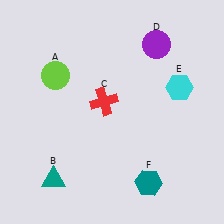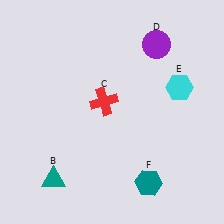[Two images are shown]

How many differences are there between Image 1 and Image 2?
There is 1 difference between the two images.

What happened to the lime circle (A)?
The lime circle (A) was removed in Image 2. It was in the top-left area of Image 1.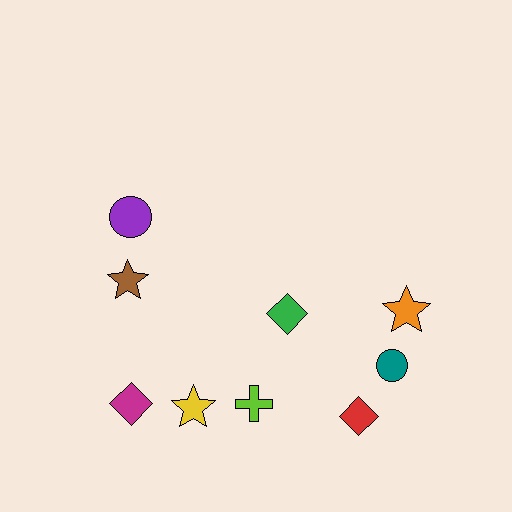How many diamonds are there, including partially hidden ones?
There are 3 diamonds.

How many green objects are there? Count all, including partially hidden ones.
There is 1 green object.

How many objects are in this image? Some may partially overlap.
There are 9 objects.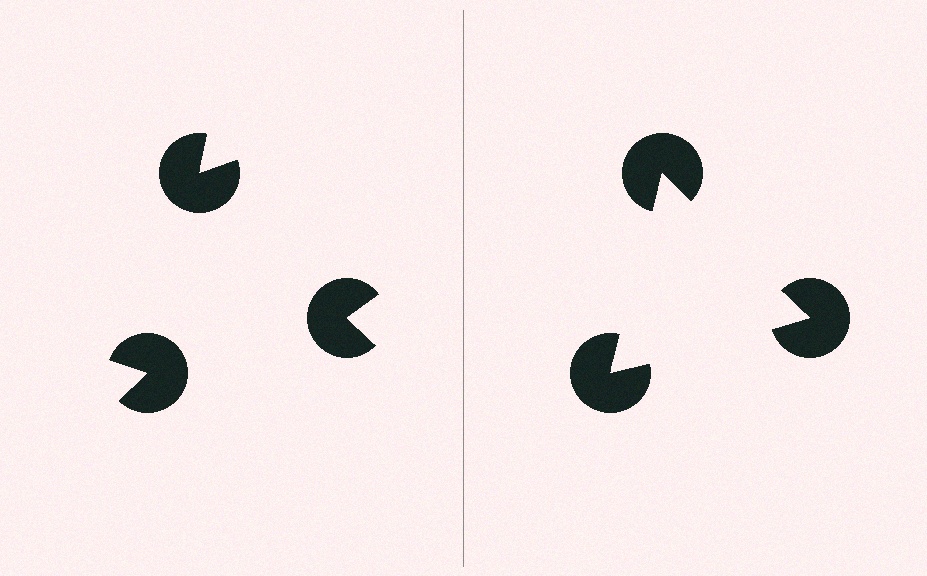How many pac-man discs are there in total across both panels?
6 — 3 on each side.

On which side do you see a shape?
An illusory triangle appears on the right side. On the left side the wedge cuts are rotated, so no coherent shape forms.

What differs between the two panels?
The pac-man discs are positioned identically on both sides; only the wedge orientations differ. On the right they align to a triangle; on the left they are misaligned.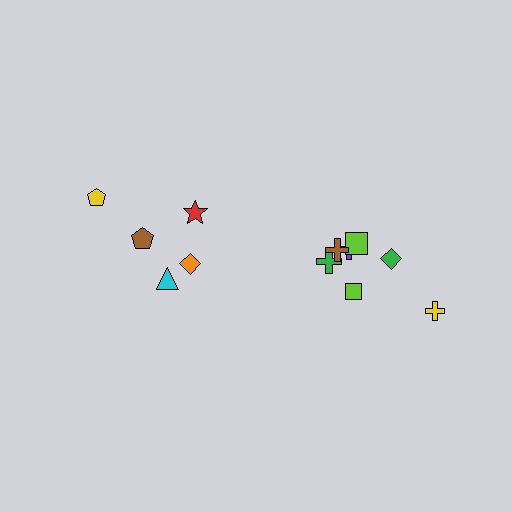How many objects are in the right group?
There are 7 objects.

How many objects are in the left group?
There are 5 objects.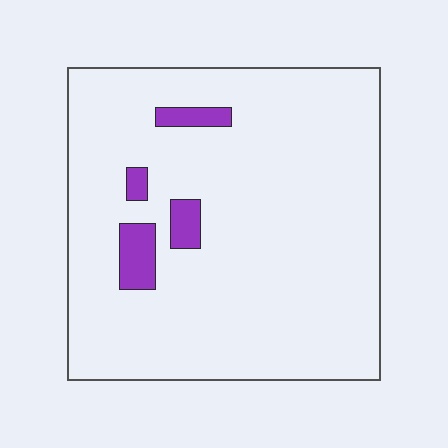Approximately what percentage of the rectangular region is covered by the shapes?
Approximately 5%.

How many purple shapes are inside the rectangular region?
4.